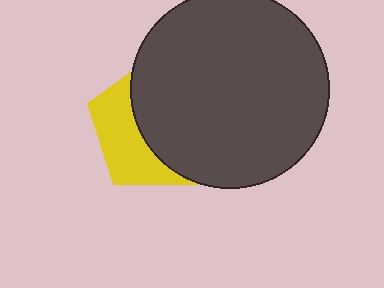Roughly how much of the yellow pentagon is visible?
A small part of it is visible (roughly 39%).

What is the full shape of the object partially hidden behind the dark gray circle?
The partially hidden object is a yellow pentagon.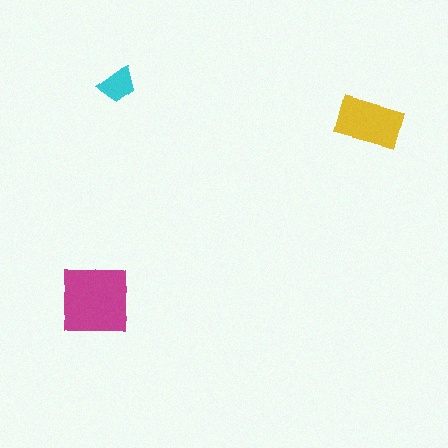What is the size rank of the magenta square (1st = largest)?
1st.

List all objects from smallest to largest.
The cyan trapezoid, the yellow rectangle, the magenta square.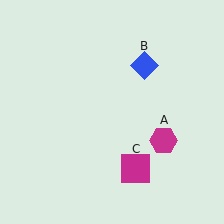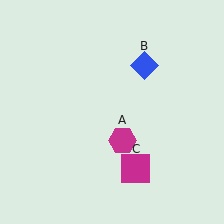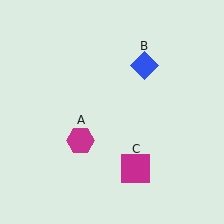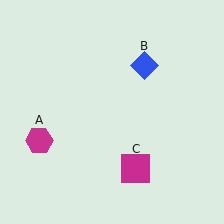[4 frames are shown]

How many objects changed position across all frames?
1 object changed position: magenta hexagon (object A).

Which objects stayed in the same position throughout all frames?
Blue diamond (object B) and magenta square (object C) remained stationary.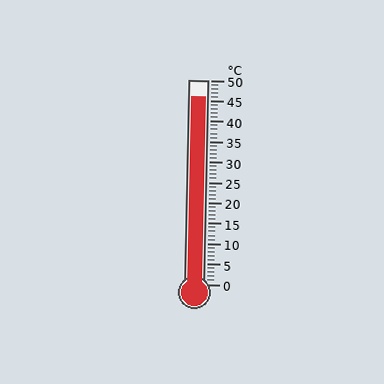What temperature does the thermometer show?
The thermometer shows approximately 46°C.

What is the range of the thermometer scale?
The thermometer scale ranges from 0°C to 50°C.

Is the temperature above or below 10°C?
The temperature is above 10°C.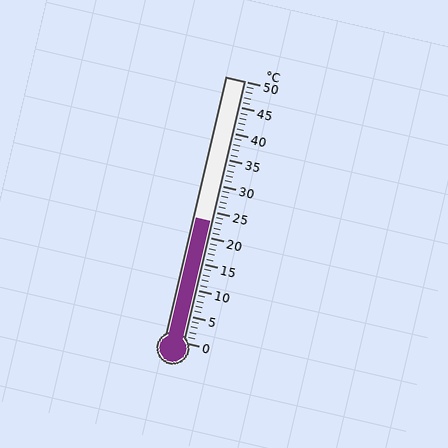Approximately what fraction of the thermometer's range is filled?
The thermometer is filled to approximately 45% of its range.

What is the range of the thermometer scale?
The thermometer scale ranges from 0°C to 50°C.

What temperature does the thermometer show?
The thermometer shows approximately 23°C.